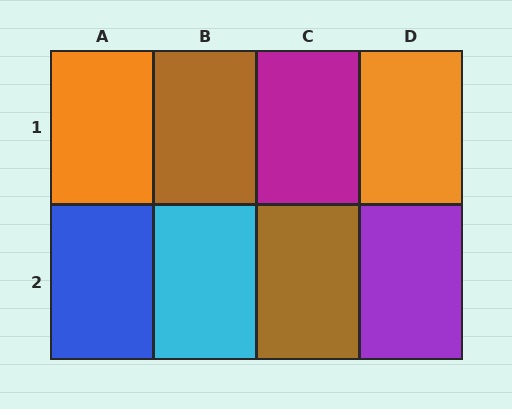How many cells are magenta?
1 cell is magenta.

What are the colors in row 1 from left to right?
Orange, brown, magenta, orange.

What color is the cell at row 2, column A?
Blue.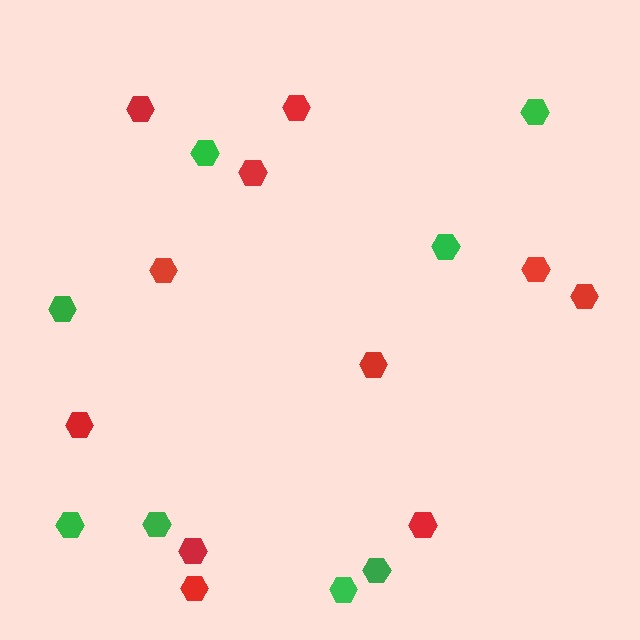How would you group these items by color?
There are 2 groups: one group of red hexagons (11) and one group of green hexagons (8).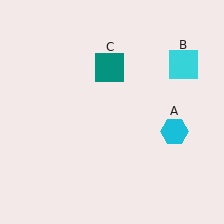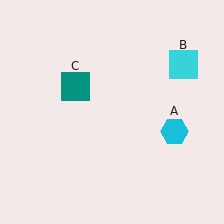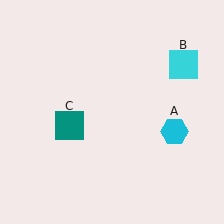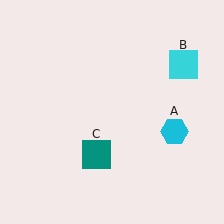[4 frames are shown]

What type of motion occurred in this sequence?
The teal square (object C) rotated counterclockwise around the center of the scene.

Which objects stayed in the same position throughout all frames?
Cyan hexagon (object A) and cyan square (object B) remained stationary.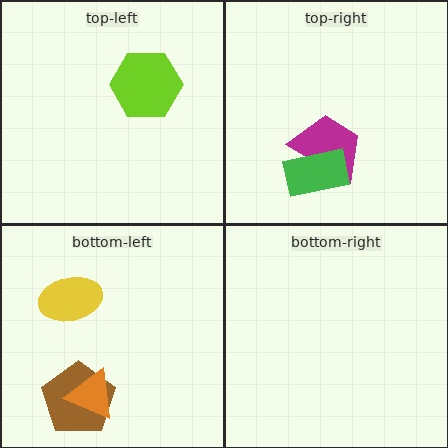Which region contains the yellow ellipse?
The bottom-left region.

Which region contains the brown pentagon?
The bottom-left region.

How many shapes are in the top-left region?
1.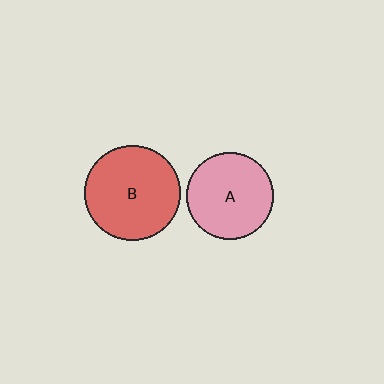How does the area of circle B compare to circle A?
Approximately 1.2 times.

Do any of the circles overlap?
No, none of the circles overlap.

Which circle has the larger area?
Circle B (red).